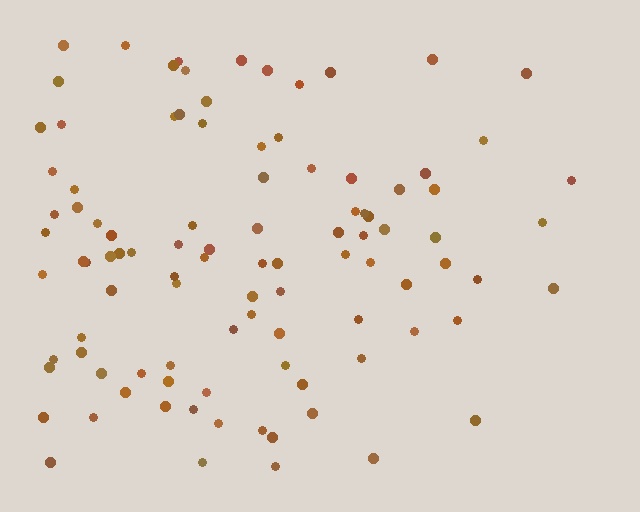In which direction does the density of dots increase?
From right to left, with the left side densest.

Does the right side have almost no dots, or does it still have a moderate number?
Still a moderate number, just noticeably fewer than the left.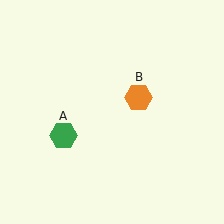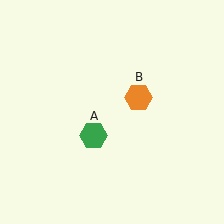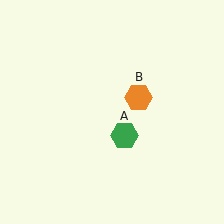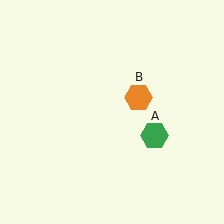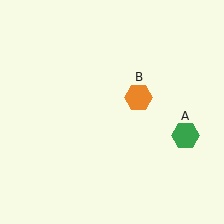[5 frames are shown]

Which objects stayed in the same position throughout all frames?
Orange hexagon (object B) remained stationary.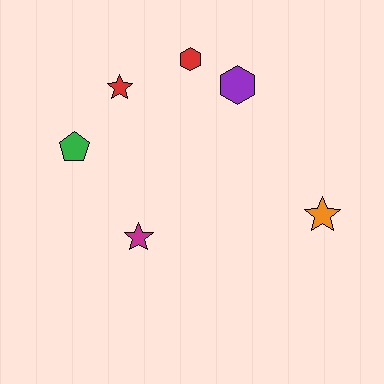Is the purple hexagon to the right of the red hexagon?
Yes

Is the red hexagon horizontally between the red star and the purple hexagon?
Yes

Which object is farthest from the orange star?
The green pentagon is farthest from the orange star.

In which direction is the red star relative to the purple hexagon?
The red star is to the left of the purple hexagon.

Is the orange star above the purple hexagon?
No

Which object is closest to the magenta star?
The green pentagon is closest to the magenta star.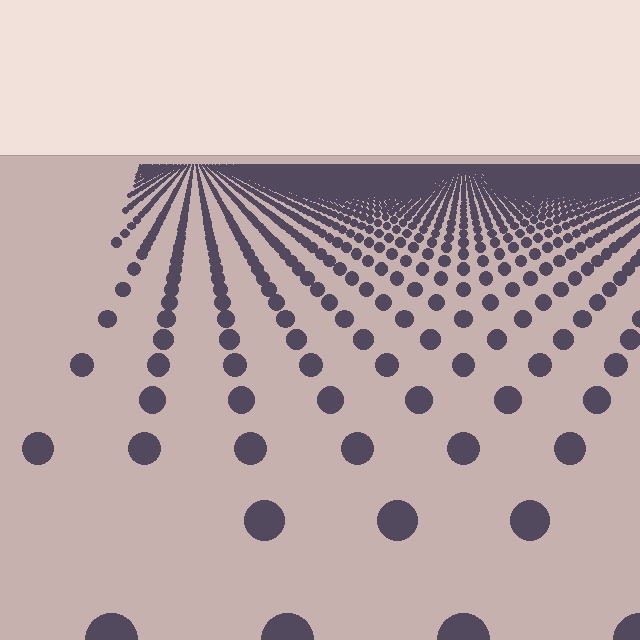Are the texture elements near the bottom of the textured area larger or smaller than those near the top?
Larger. Near the bottom, elements are closer to the viewer and appear at a bigger on-screen size.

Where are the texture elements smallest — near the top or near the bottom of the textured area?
Near the top.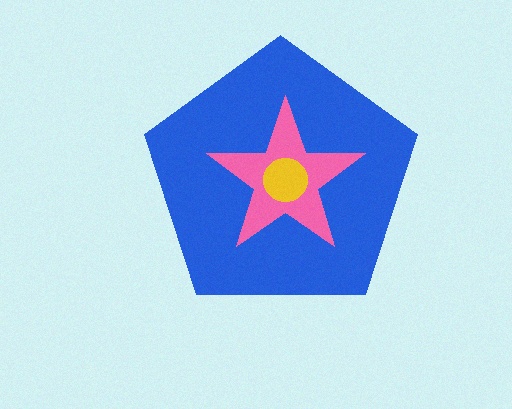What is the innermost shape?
The yellow circle.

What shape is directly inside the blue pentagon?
The pink star.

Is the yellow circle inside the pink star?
Yes.